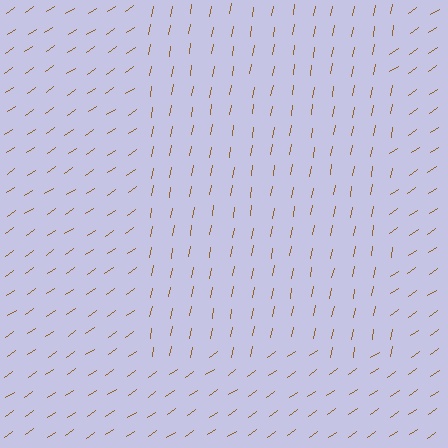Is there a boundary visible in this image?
Yes, there is a texture boundary formed by a change in line orientation.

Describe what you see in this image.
The image is filled with small brown line segments. A rectangle region in the image has lines oriented differently from the surrounding lines, creating a visible texture boundary.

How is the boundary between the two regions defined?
The boundary is defined purely by a change in line orientation (approximately 45 degrees difference). All lines are the same color and thickness.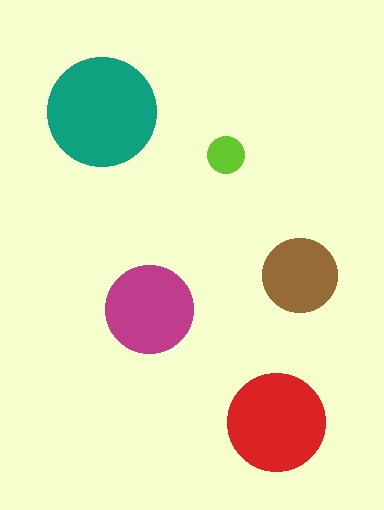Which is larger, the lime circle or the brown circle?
The brown one.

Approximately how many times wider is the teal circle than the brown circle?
About 1.5 times wider.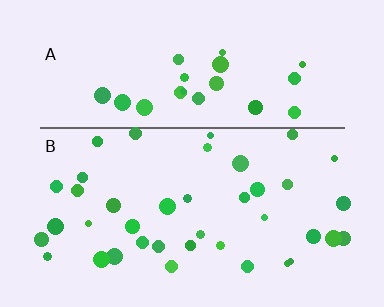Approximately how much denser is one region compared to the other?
Approximately 1.5× — region B over region A.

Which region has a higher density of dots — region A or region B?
B (the bottom).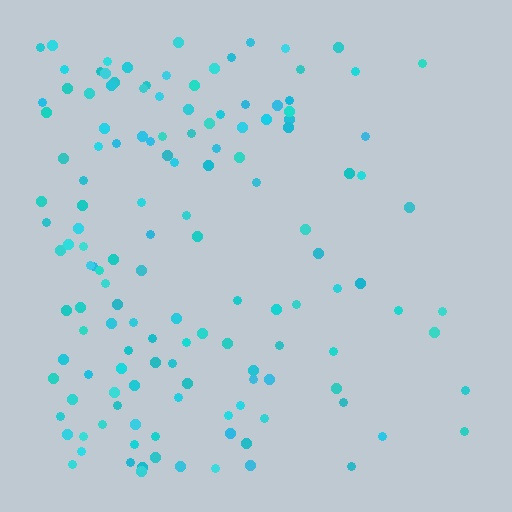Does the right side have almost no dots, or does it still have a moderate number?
Still a moderate number, just noticeably fewer than the left.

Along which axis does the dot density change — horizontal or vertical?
Horizontal.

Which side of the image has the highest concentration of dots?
The left.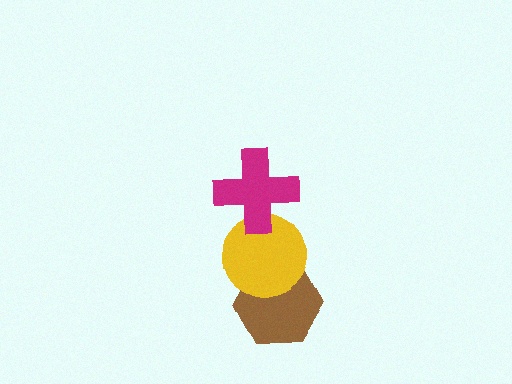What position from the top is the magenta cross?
The magenta cross is 1st from the top.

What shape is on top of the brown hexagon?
The yellow circle is on top of the brown hexagon.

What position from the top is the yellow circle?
The yellow circle is 2nd from the top.